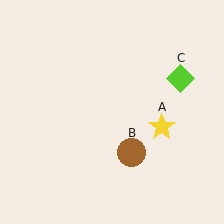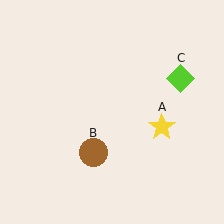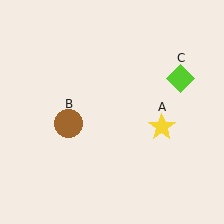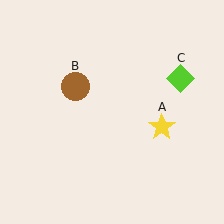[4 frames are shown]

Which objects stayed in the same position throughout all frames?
Yellow star (object A) and lime diamond (object C) remained stationary.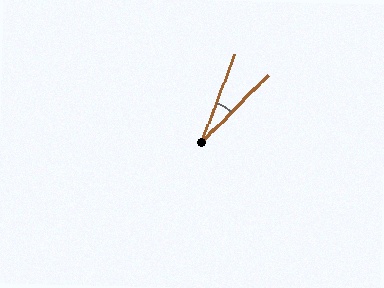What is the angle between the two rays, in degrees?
Approximately 24 degrees.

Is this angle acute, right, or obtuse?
It is acute.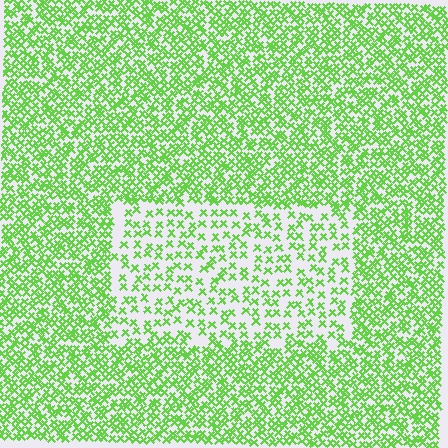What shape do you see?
I see a rectangle.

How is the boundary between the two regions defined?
The boundary is defined by a change in element density (approximately 2.1x ratio). All elements are the same color, size, and shape.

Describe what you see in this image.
The image contains small lime elements arranged at two different densities. A rectangle-shaped region is visible where the elements are less densely packed than the surrounding area.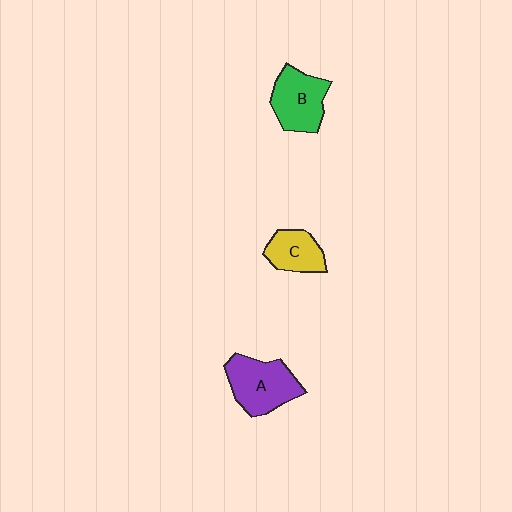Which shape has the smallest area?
Shape C (yellow).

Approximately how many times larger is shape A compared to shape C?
Approximately 1.6 times.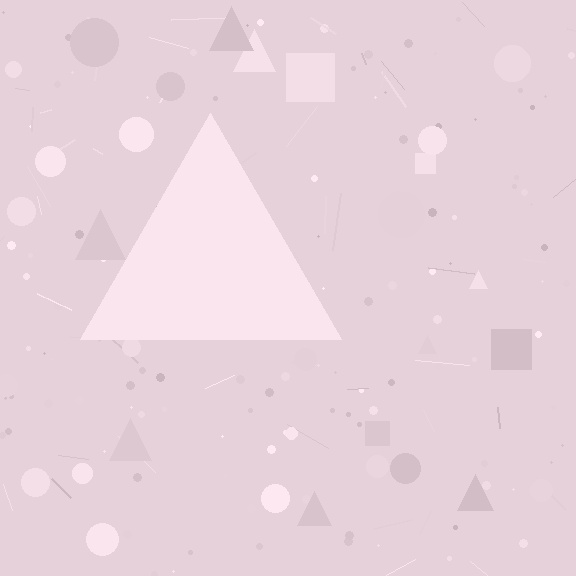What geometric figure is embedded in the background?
A triangle is embedded in the background.